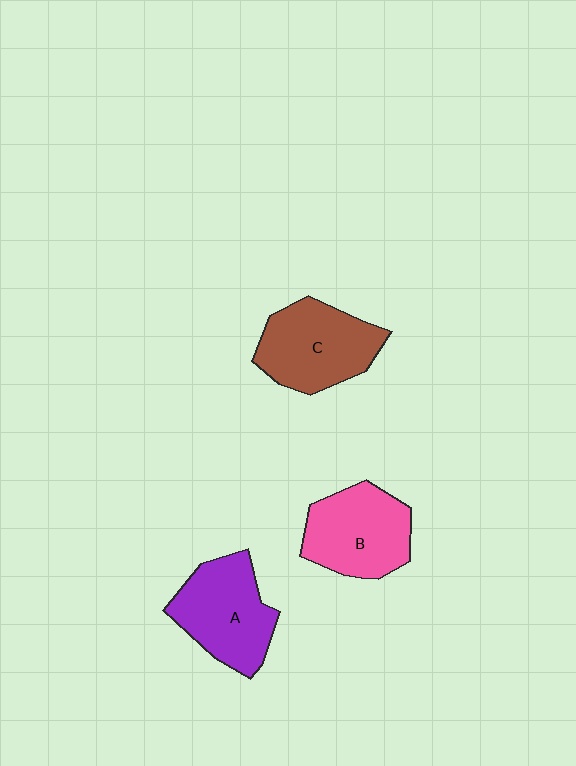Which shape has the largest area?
Shape C (brown).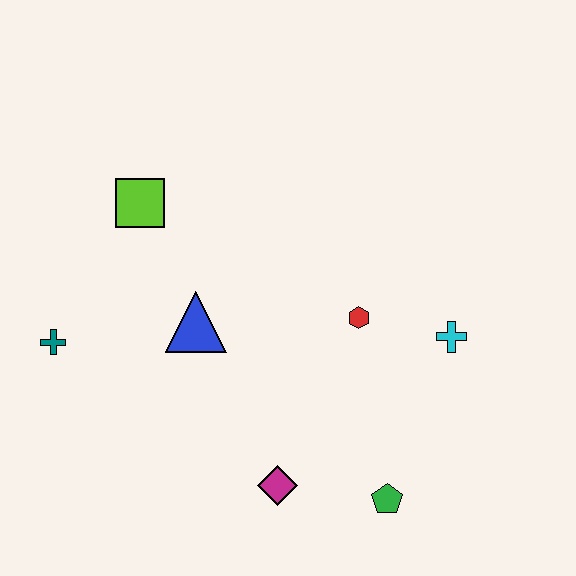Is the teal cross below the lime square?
Yes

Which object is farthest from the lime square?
The green pentagon is farthest from the lime square.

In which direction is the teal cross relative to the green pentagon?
The teal cross is to the left of the green pentagon.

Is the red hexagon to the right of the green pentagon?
No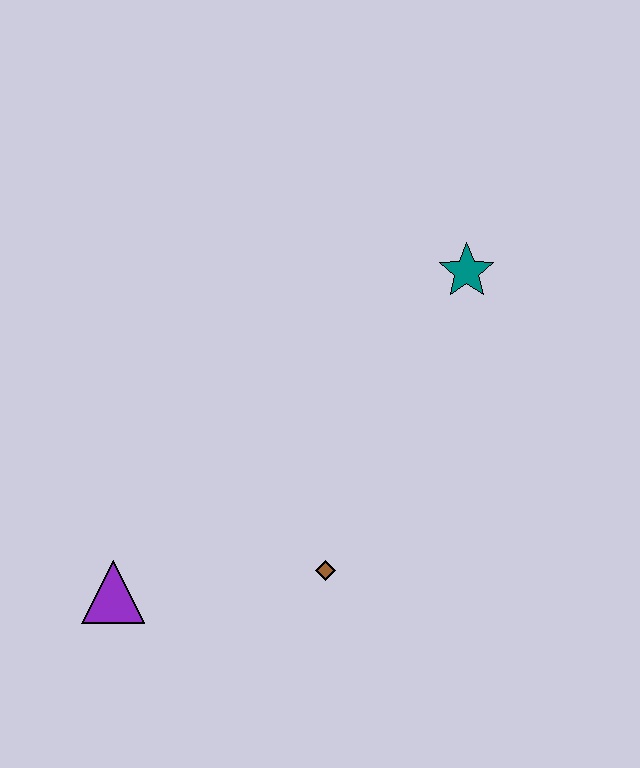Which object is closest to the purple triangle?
The brown diamond is closest to the purple triangle.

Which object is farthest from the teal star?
The purple triangle is farthest from the teal star.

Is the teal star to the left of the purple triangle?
No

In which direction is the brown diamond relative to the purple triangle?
The brown diamond is to the right of the purple triangle.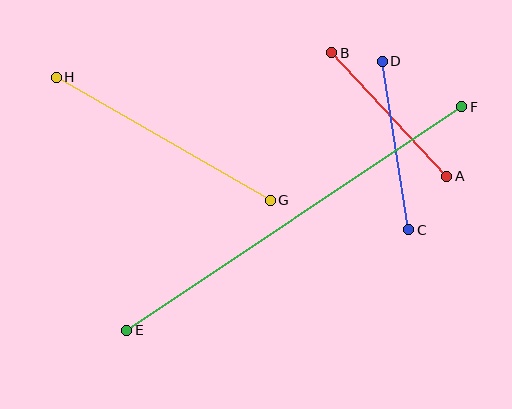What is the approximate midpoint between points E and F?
The midpoint is at approximately (294, 219) pixels.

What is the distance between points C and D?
The distance is approximately 170 pixels.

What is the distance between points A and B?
The distance is approximately 169 pixels.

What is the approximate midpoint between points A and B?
The midpoint is at approximately (389, 115) pixels.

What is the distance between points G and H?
The distance is approximately 247 pixels.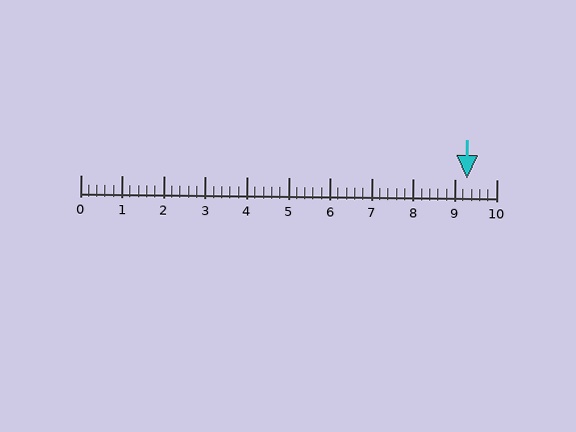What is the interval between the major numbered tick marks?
The major tick marks are spaced 1 units apart.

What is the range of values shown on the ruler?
The ruler shows values from 0 to 10.